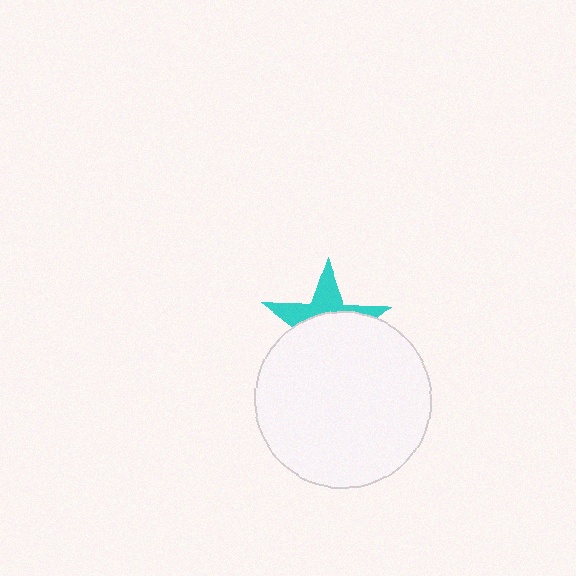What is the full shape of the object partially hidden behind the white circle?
The partially hidden object is a cyan star.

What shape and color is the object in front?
The object in front is a white circle.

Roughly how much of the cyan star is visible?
A small part of it is visible (roughly 37%).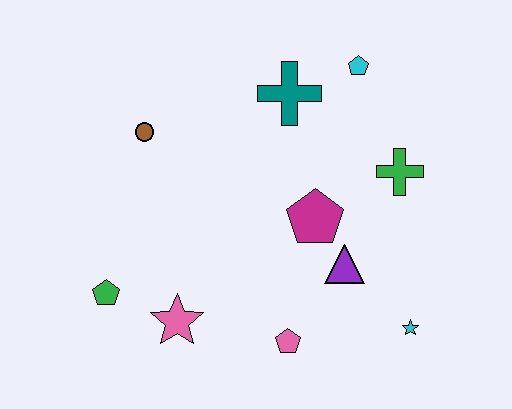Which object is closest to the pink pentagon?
The purple triangle is closest to the pink pentagon.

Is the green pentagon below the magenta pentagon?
Yes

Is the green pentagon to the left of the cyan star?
Yes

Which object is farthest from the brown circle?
The cyan star is farthest from the brown circle.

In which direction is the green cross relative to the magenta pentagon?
The green cross is to the right of the magenta pentagon.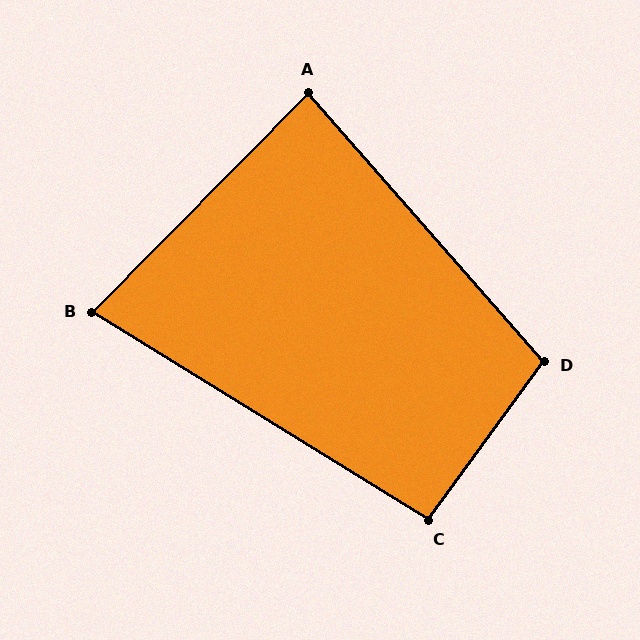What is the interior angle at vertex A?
Approximately 86 degrees (approximately right).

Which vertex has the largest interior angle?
D, at approximately 103 degrees.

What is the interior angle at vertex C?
Approximately 94 degrees (approximately right).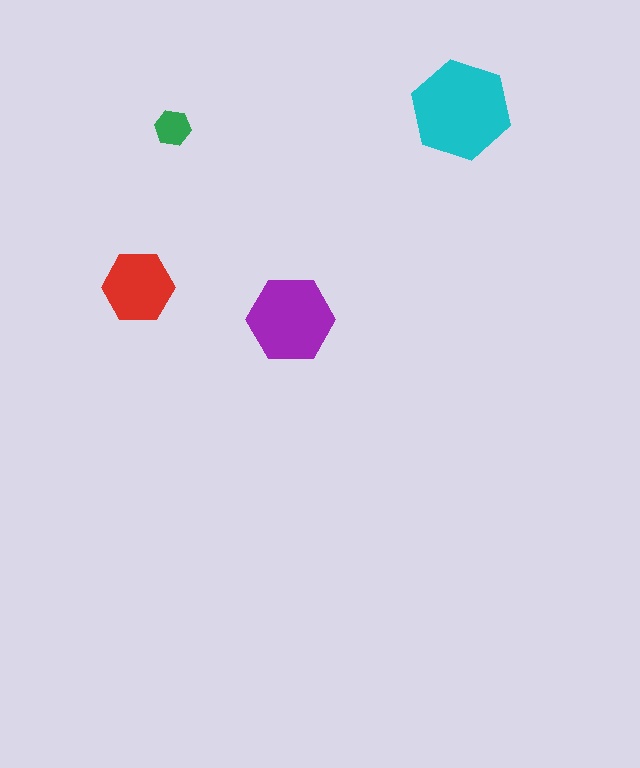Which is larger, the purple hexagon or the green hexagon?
The purple one.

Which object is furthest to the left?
The red hexagon is leftmost.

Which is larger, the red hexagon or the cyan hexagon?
The cyan one.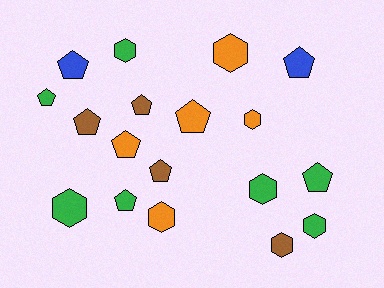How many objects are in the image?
There are 18 objects.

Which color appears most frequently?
Green, with 7 objects.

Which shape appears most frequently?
Pentagon, with 10 objects.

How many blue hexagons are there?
There are no blue hexagons.